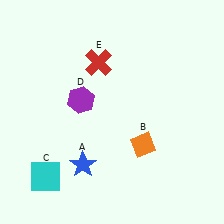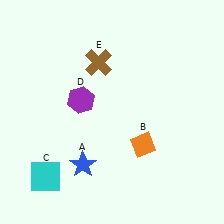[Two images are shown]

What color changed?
The cross (E) changed from red in Image 1 to brown in Image 2.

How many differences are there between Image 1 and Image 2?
There is 1 difference between the two images.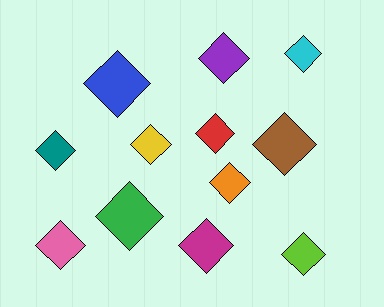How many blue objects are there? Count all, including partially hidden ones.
There is 1 blue object.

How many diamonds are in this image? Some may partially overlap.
There are 12 diamonds.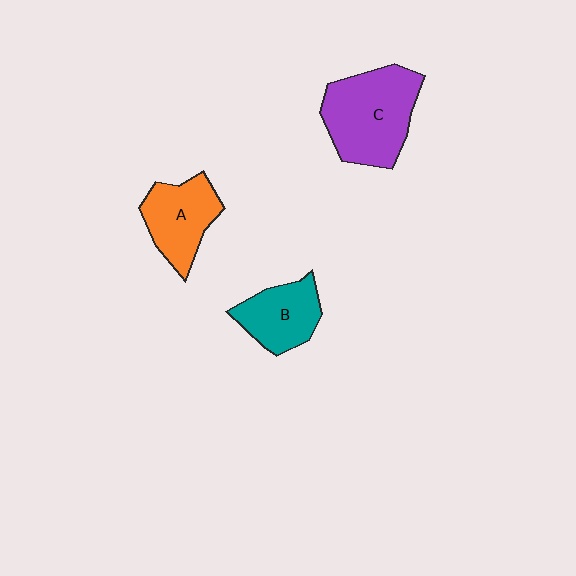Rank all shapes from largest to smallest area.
From largest to smallest: C (purple), A (orange), B (teal).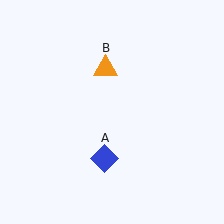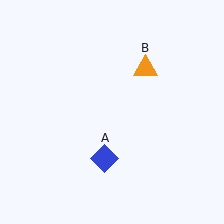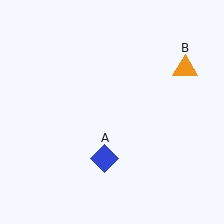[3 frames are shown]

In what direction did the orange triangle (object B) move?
The orange triangle (object B) moved right.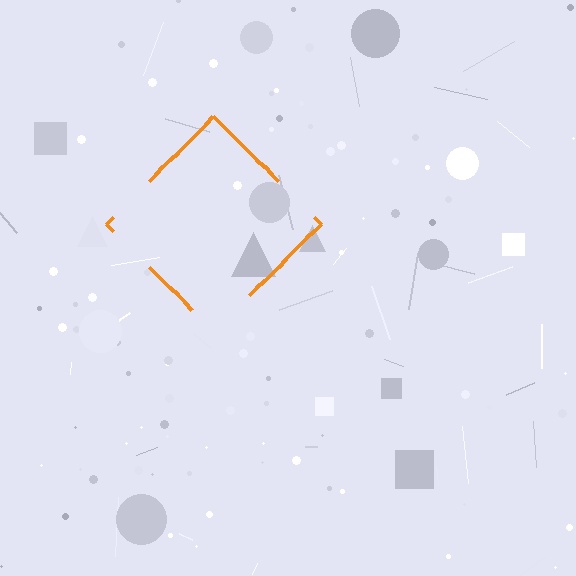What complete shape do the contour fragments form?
The contour fragments form a diamond.